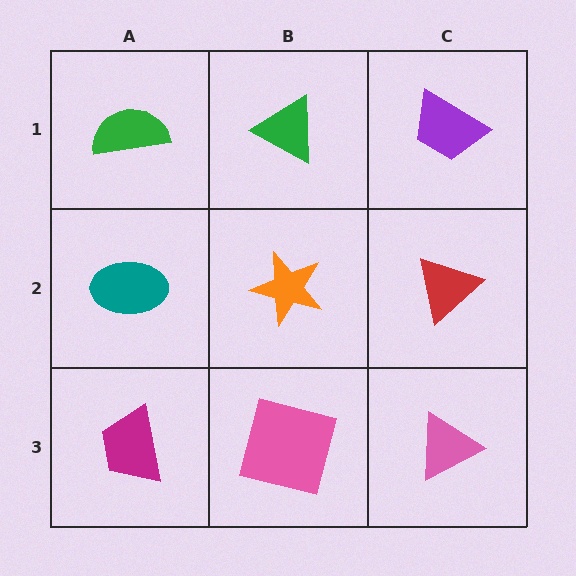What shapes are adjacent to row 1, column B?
An orange star (row 2, column B), a green semicircle (row 1, column A), a purple trapezoid (row 1, column C).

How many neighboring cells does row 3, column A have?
2.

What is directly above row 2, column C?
A purple trapezoid.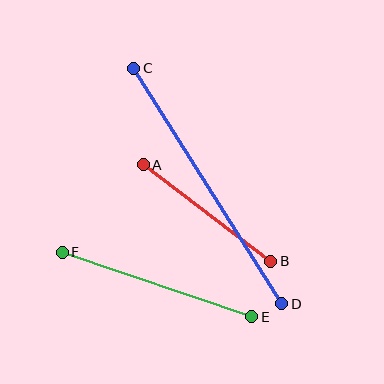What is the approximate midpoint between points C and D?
The midpoint is at approximately (208, 186) pixels.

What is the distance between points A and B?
The distance is approximately 160 pixels.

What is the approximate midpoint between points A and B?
The midpoint is at approximately (207, 213) pixels.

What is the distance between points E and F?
The distance is approximately 200 pixels.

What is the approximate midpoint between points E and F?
The midpoint is at approximately (157, 284) pixels.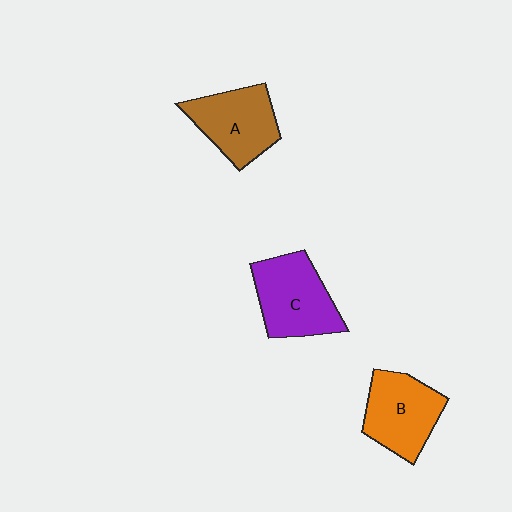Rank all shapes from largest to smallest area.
From largest to smallest: C (purple), B (orange), A (brown).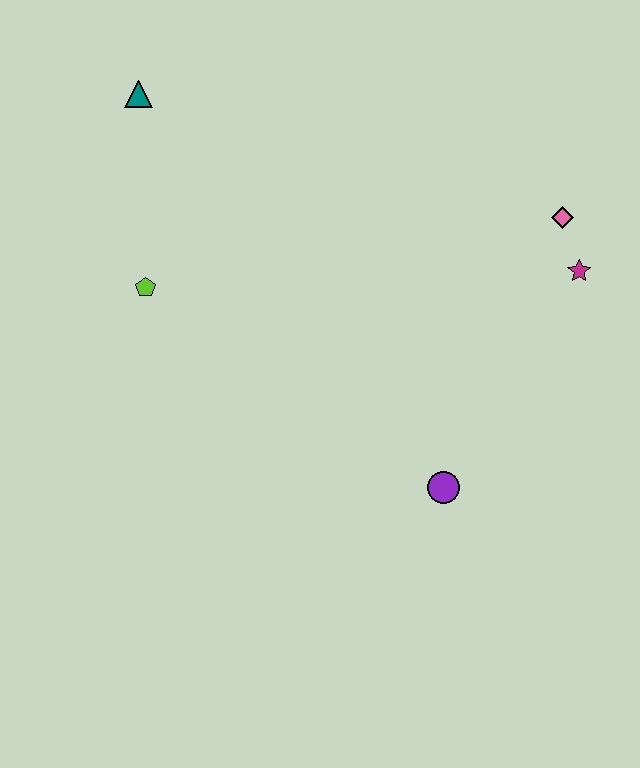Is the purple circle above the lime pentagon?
No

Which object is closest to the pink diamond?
The magenta star is closest to the pink diamond.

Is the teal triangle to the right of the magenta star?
No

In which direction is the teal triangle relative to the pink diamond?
The teal triangle is to the left of the pink diamond.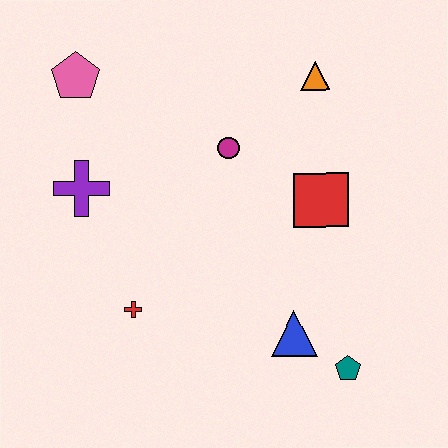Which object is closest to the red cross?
The purple cross is closest to the red cross.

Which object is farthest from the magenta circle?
The teal pentagon is farthest from the magenta circle.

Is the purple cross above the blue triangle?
Yes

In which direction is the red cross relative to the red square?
The red cross is to the left of the red square.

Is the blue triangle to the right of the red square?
No